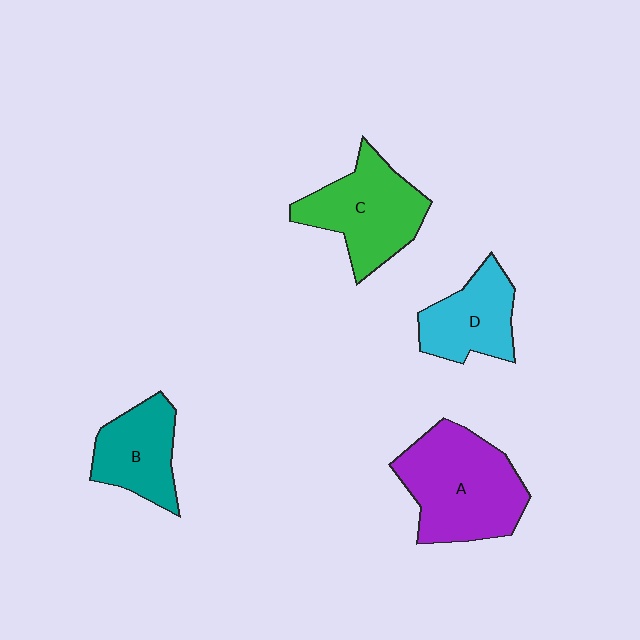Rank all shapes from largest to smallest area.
From largest to smallest: A (purple), C (green), B (teal), D (cyan).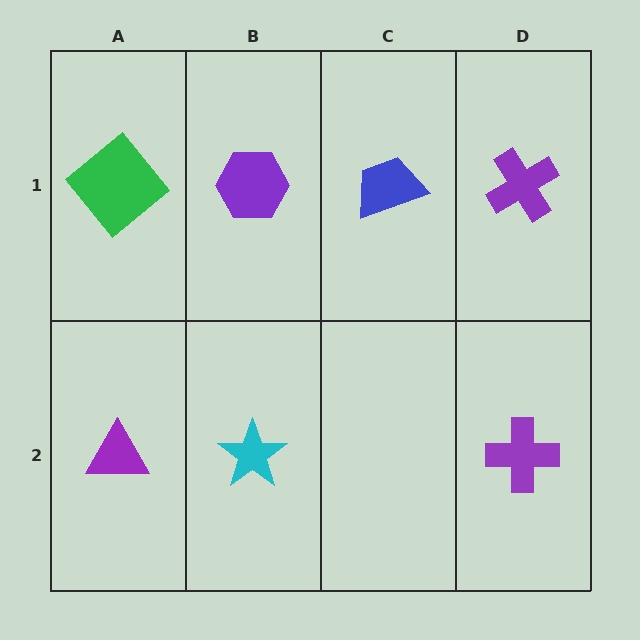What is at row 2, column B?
A cyan star.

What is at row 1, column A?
A green diamond.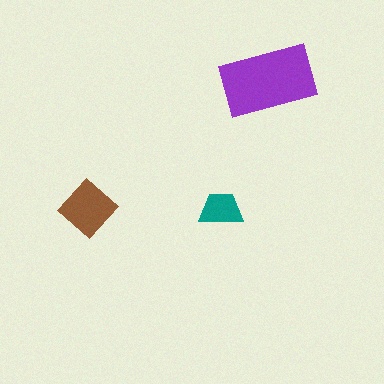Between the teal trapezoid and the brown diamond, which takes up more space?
The brown diamond.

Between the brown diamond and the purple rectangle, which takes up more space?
The purple rectangle.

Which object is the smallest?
The teal trapezoid.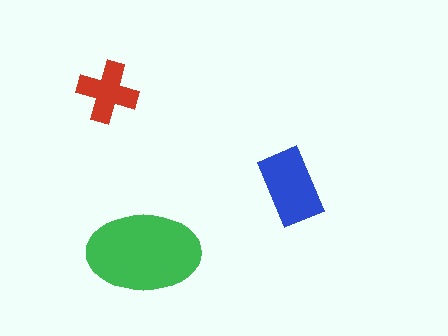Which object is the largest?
The green ellipse.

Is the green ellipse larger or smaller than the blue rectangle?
Larger.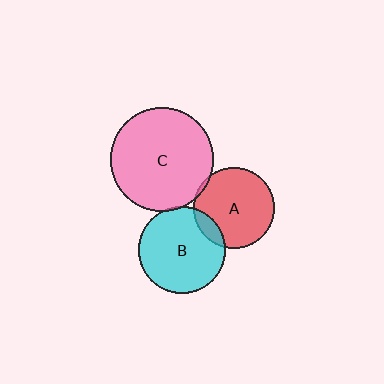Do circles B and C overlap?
Yes.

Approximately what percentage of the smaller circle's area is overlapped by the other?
Approximately 5%.